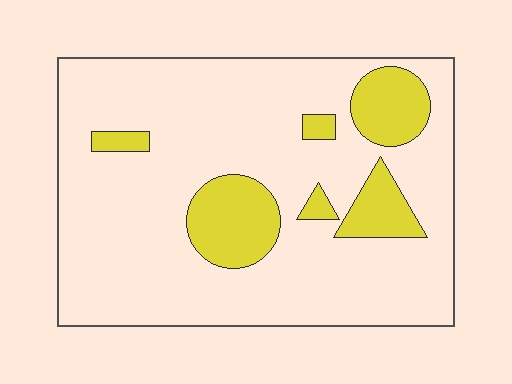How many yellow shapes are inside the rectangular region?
6.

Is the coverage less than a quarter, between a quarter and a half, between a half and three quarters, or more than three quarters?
Less than a quarter.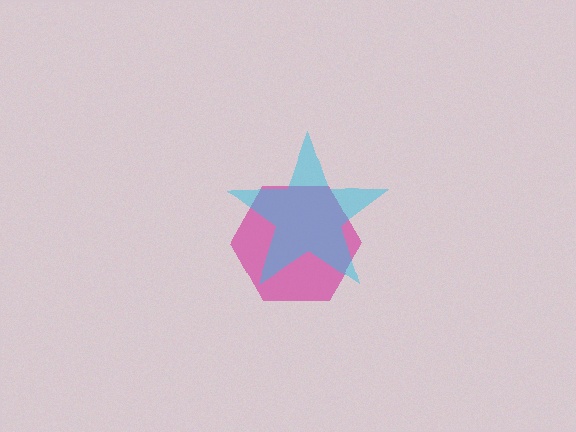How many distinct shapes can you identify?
There are 2 distinct shapes: a magenta hexagon, a cyan star.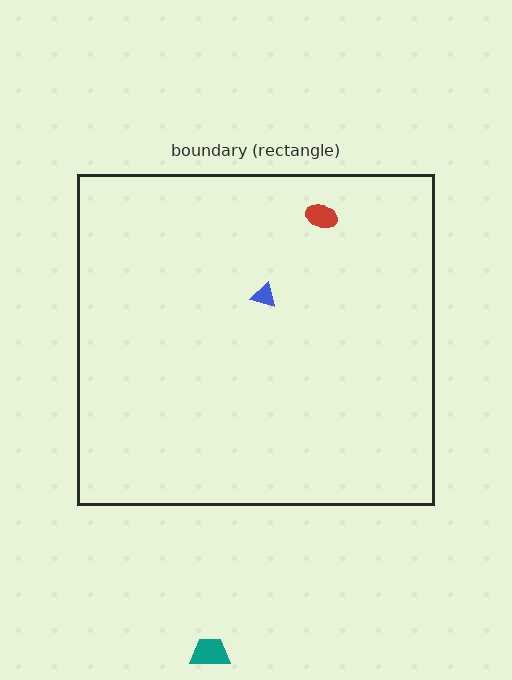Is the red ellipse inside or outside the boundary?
Inside.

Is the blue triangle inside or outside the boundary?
Inside.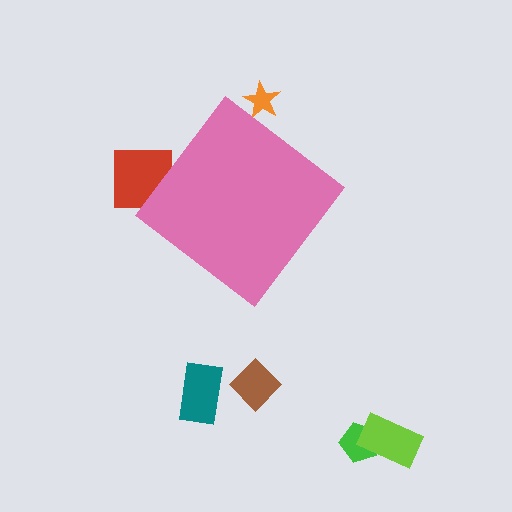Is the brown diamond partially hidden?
No, the brown diamond is fully visible.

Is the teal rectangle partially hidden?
No, the teal rectangle is fully visible.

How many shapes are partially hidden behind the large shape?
2 shapes are partially hidden.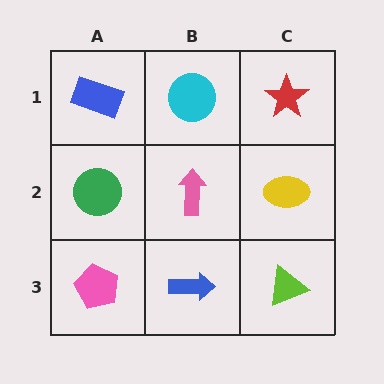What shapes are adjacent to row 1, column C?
A yellow ellipse (row 2, column C), a cyan circle (row 1, column B).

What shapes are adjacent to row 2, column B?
A cyan circle (row 1, column B), a blue arrow (row 3, column B), a green circle (row 2, column A), a yellow ellipse (row 2, column C).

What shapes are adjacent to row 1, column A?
A green circle (row 2, column A), a cyan circle (row 1, column B).